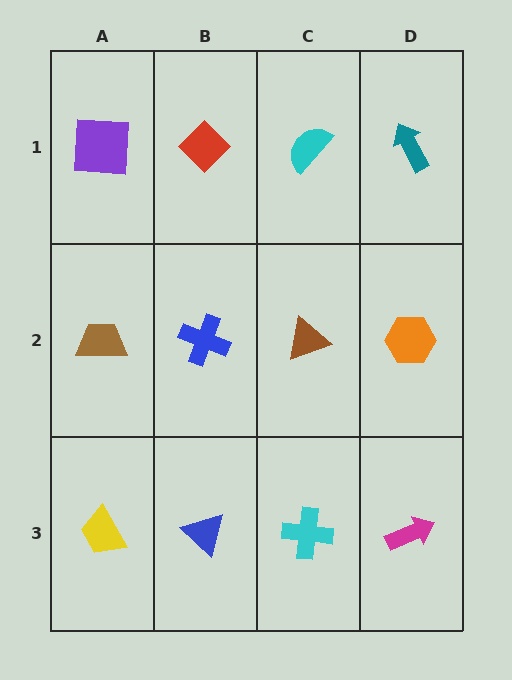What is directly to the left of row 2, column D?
A brown triangle.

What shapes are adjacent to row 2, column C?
A cyan semicircle (row 1, column C), a cyan cross (row 3, column C), a blue cross (row 2, column B), an orange hexagon (row 2, column D).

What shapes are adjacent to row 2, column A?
A purple square (row 1, column A), a yellow trapezoid (row 3, column A), a blue cross (row 2, column B).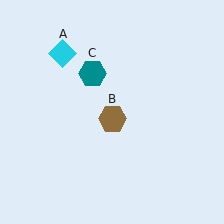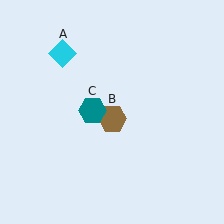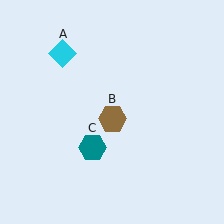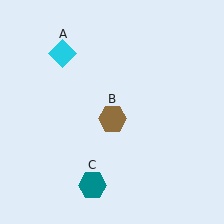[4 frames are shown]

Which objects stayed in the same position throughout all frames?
Cyan diamond (object A) and brown hexagon (object B) remained stationary.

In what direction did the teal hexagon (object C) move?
The teal hexagon (object C) moved down.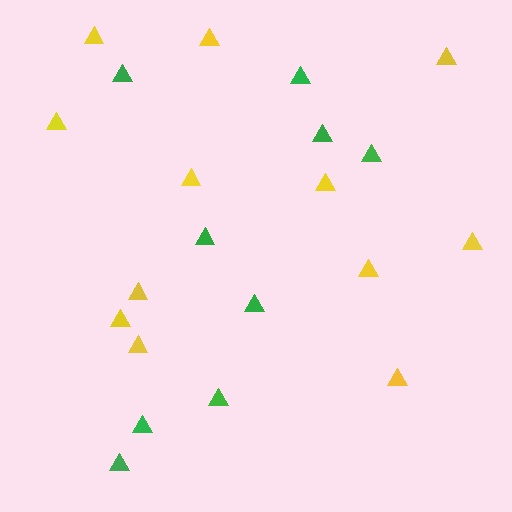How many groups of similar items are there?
There are 2 groups: one group of green triangles (9) and one group of yellow triangles (12).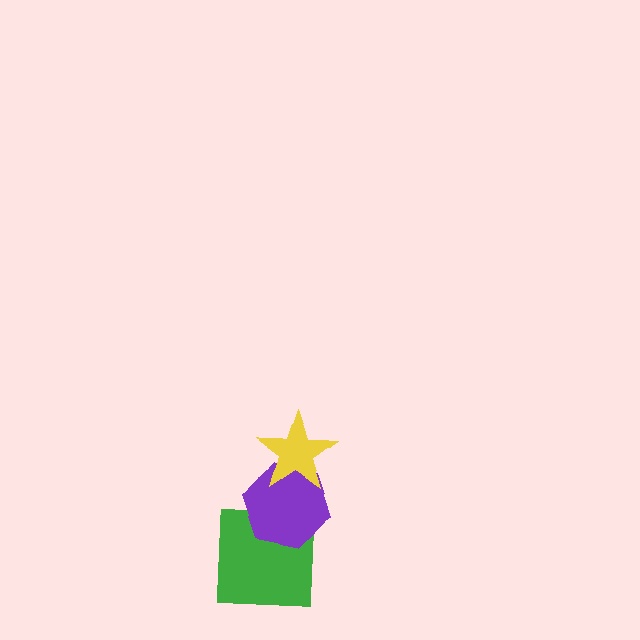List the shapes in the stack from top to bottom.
From top to bottom: the yellow star, the purple hexagon, the green square.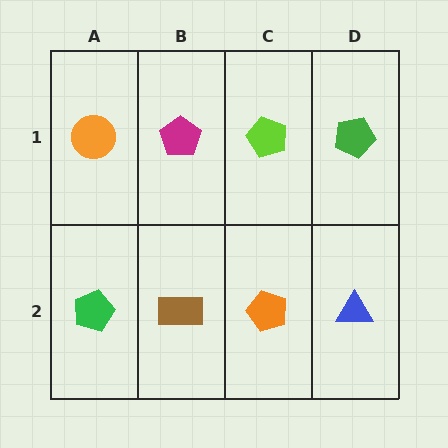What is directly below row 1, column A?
A green pentagon.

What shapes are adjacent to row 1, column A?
A green pentagon (row 2, column A), a magenta pentagon (row 1, column B).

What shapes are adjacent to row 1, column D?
A blue triangle (row 2, column D), a lime pentagon (row 1, column C).